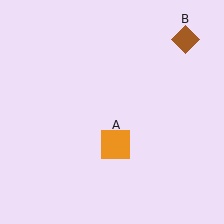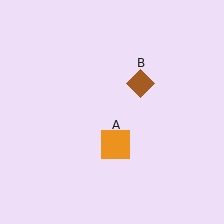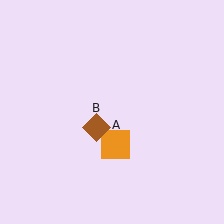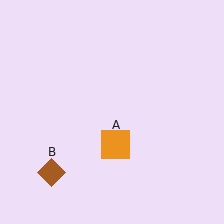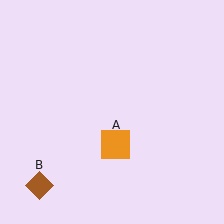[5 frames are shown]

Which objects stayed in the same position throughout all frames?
Orange square (object A) remained stationary.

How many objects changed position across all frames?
1 object changed position: brown diamond (object B).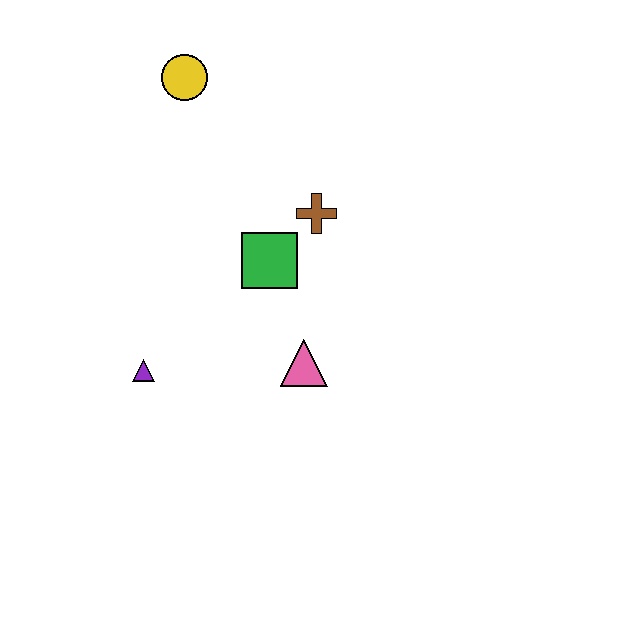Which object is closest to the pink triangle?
The green square is closest to the pink triangle.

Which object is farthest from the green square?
The yellow circle is farthest from the green square.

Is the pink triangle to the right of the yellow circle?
Yes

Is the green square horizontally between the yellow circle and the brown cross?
Yes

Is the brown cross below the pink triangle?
No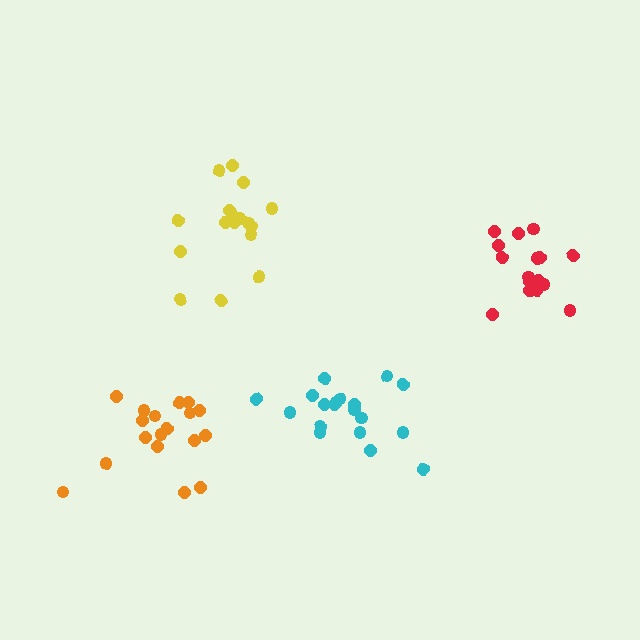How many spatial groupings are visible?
There are 4 spatial groupings.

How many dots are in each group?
Group 1: 18 dots, Group 2: 17 dots, Group 3: 20 dots, Group 4: 18 dots (73 total).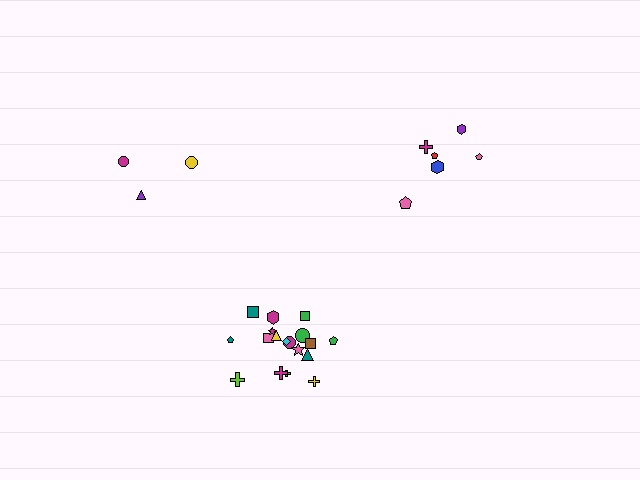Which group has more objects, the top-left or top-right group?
The top-right group.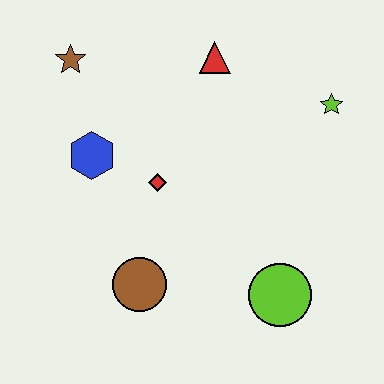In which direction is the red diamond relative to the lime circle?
The red diamond is to the left of the lime circle.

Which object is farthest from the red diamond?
The lime star is farthest from the red diamond.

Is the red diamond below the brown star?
Yes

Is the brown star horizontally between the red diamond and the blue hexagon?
No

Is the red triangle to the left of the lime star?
Yes